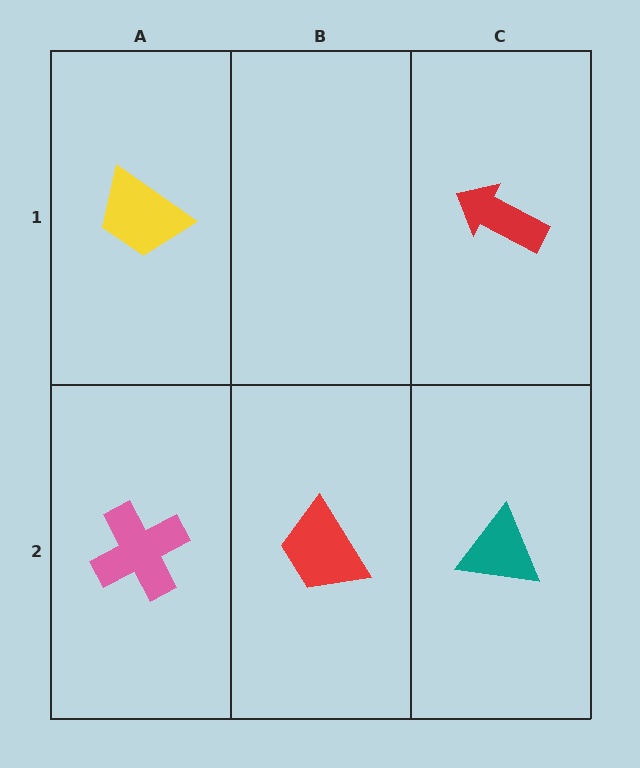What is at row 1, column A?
A yellow trapezoid.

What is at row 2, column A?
A pink cross.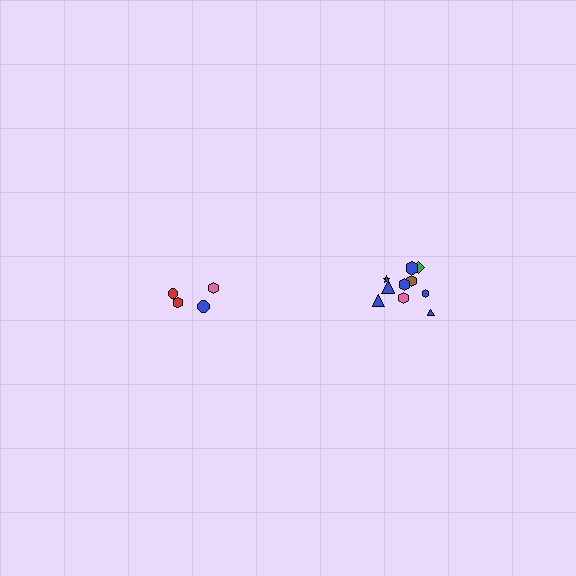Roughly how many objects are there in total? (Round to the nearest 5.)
Roughly 15 objects in total.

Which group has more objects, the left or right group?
The right group.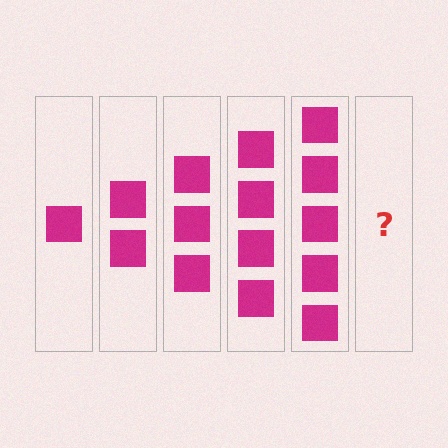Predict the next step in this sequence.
The next step is 6 squares.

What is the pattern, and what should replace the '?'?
The pattern is that each step adds one more square. The '?' should be 6 squares.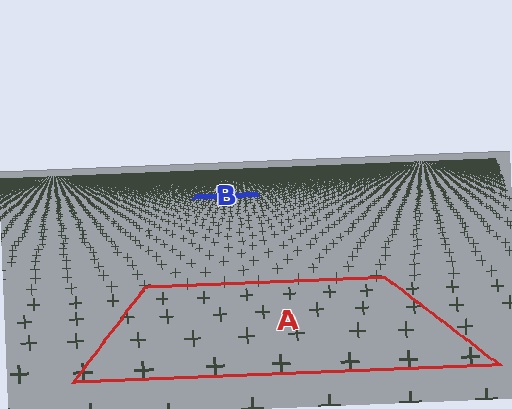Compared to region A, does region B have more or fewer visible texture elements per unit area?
Region B has more texture elements per unit area — they are packed more densely because it is farther away.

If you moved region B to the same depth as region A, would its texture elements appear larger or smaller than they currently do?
They would appear larger. At a closer depth, the same texture elements are projected at a bigger on-screen size.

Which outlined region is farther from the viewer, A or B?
Region B is farther from the viewer — the texture elements inside it appear smaller and more densely packed.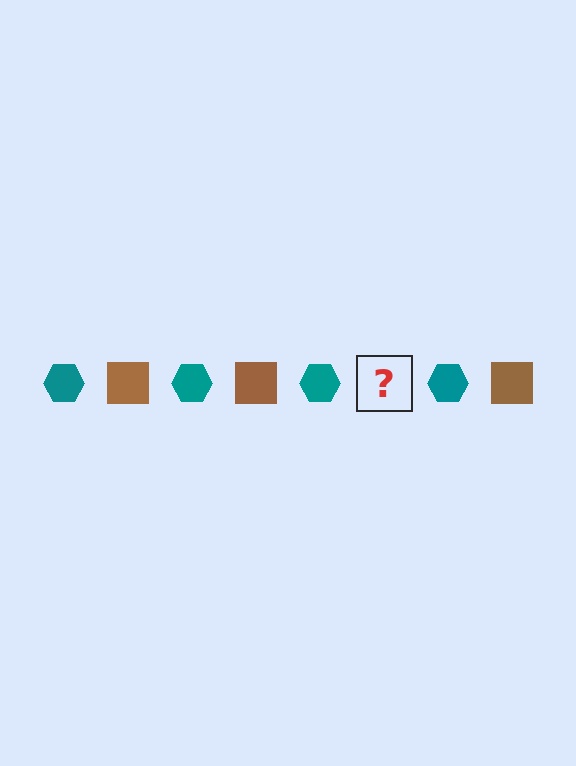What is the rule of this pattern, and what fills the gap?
The rule is that the pattern alternates between teal hexagon and brown square. The gap should be filled with a brown square.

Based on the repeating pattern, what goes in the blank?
The blank should be a brown square.